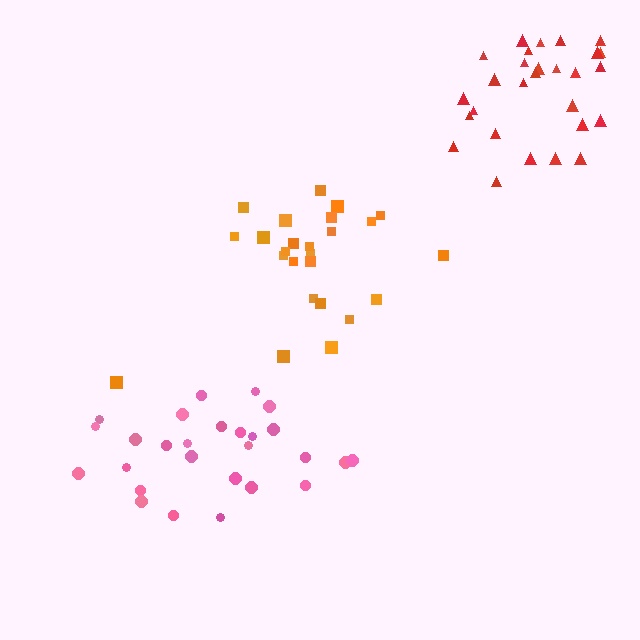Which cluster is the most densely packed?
Red.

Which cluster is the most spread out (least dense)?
Orange.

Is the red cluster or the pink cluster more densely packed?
Red.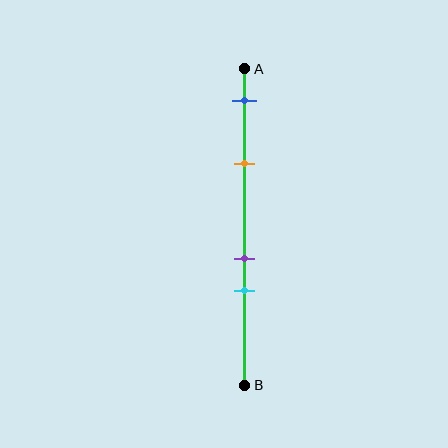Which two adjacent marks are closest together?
The purple and cyan marks are the closest adjacent pair.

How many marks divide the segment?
There are 4 marks dividing the segment.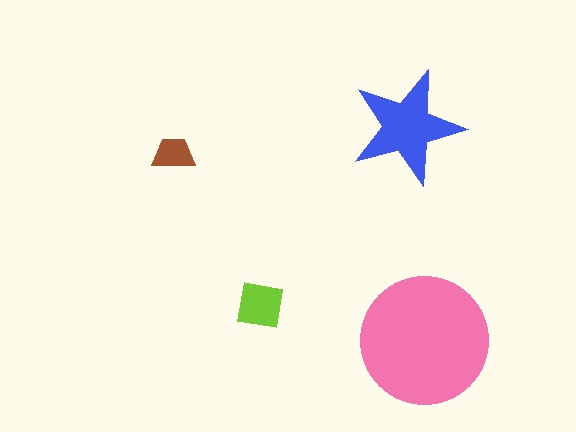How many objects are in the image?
There are 4 objects in the image.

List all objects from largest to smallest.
The pink circle, the blue star, the lime square, the brown trapezoid.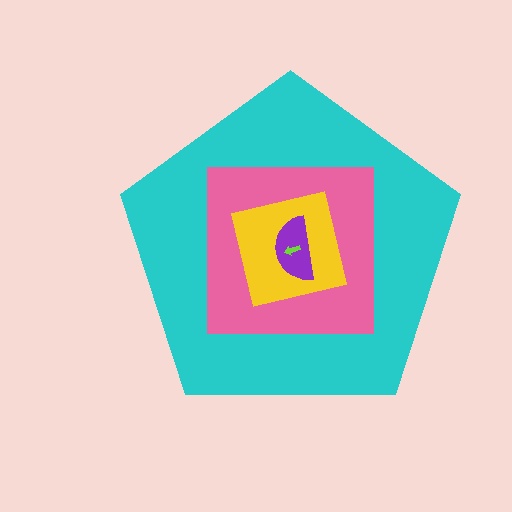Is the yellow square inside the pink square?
Yes.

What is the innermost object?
The lime arrow.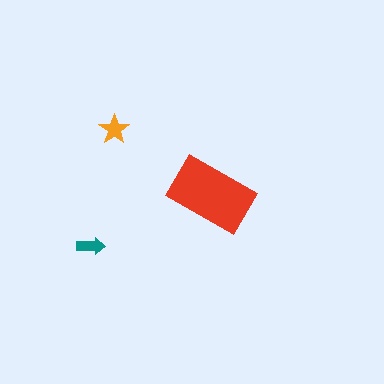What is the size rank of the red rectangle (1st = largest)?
1st.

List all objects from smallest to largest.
The teal arrow, the orange star, the red rectangle.